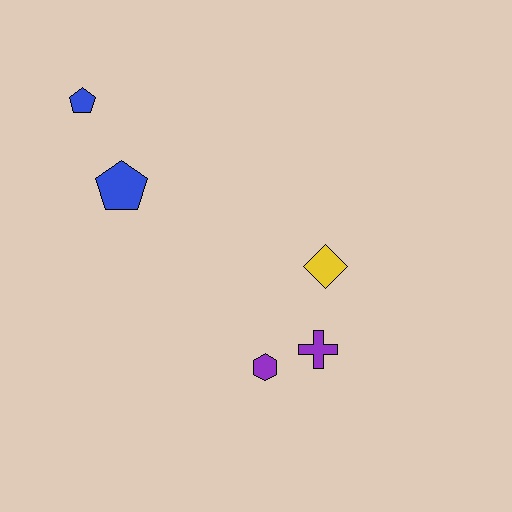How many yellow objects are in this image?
There is 1 yellow object.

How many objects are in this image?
There are 5 objects.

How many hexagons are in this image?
There is 1 hexagon.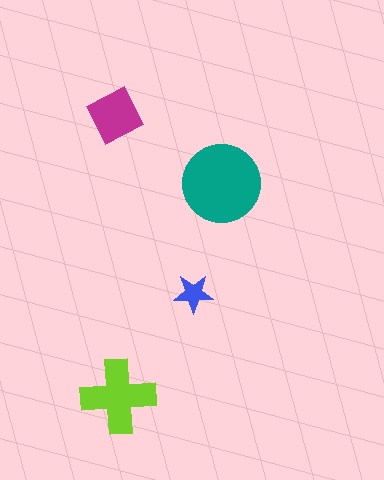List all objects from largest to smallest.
The teal circle, the lime cross, the magenta diamond, the blue star.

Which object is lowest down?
The lime cross is bottommost.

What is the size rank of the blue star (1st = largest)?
4th.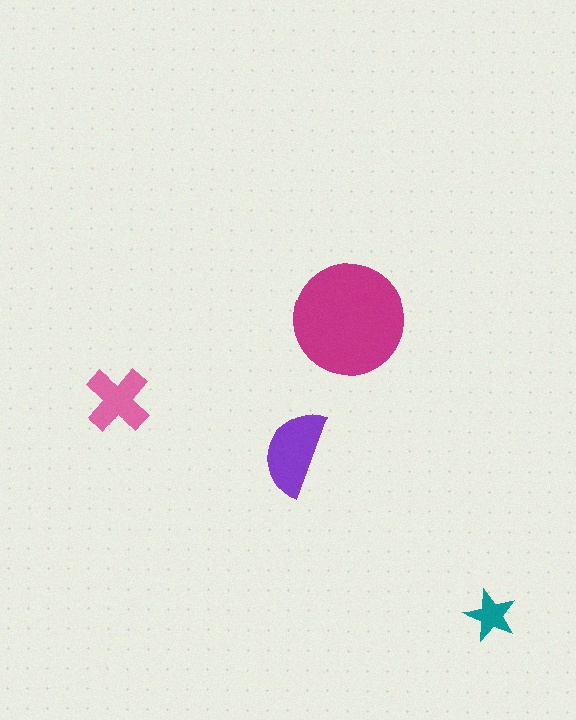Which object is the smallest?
The teal star.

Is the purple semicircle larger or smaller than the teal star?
Larger.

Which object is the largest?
The magenta circle.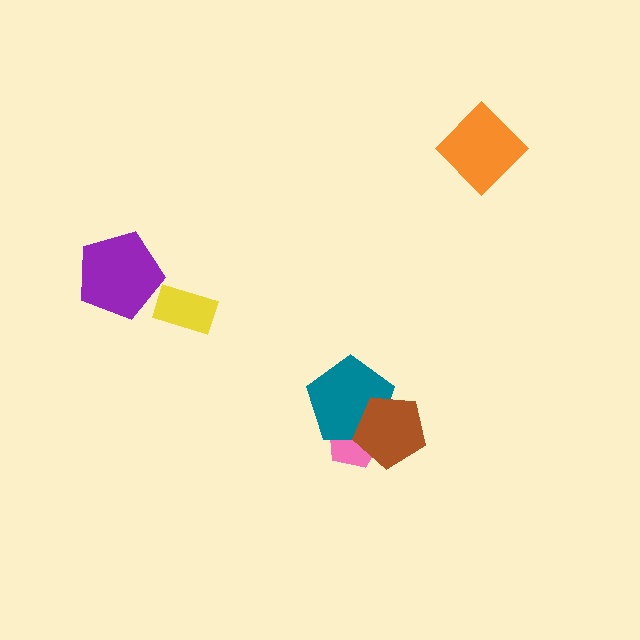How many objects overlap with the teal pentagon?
2 objects overlap with the teal pentagon.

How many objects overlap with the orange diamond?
0 objects overlap with the orange diamond.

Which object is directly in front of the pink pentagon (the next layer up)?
The teal pentagon is directly in front of the pink pentagon.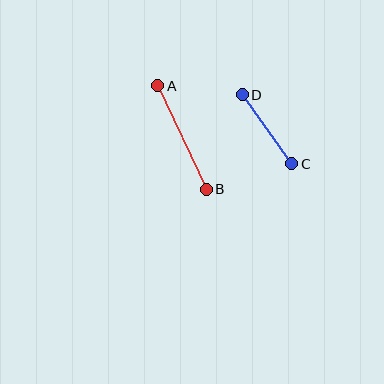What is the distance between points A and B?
The distance is approximately 114 pixels.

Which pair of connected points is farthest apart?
Points A and B are farthest apart.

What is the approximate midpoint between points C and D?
The midpoint is at approximately (267, 129) pixels.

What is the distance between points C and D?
The distance is approximately 85 pixels.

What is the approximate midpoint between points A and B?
The midpoint is at approximately (182, 138) pixels.